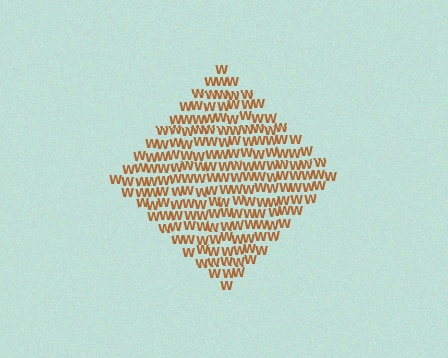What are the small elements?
The small elements are letter W's.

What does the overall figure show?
The overall figure shows a diamond.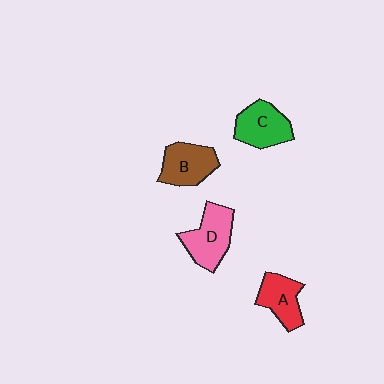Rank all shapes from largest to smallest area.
From largest to smallest: D (pink), C (green), B (brown), A (red).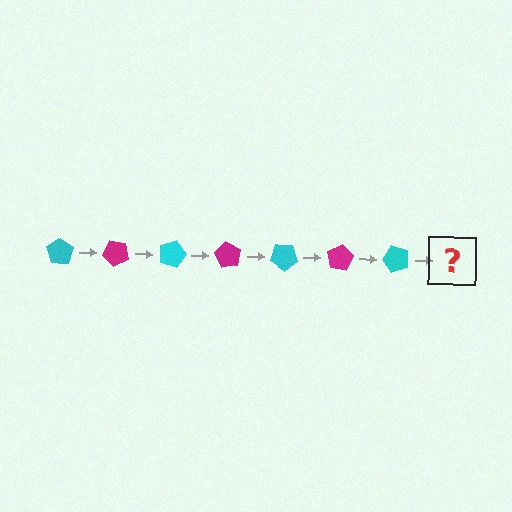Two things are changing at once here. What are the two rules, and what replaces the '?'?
The two rules are that it rotates 45 degrees each step and the color cycles through cyan and magenta. The '?' should be a magenta pentagon, rotated 315 degrees from the start.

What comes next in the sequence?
The next element should be a magenta pentagon, rotated 315 degrees from the start.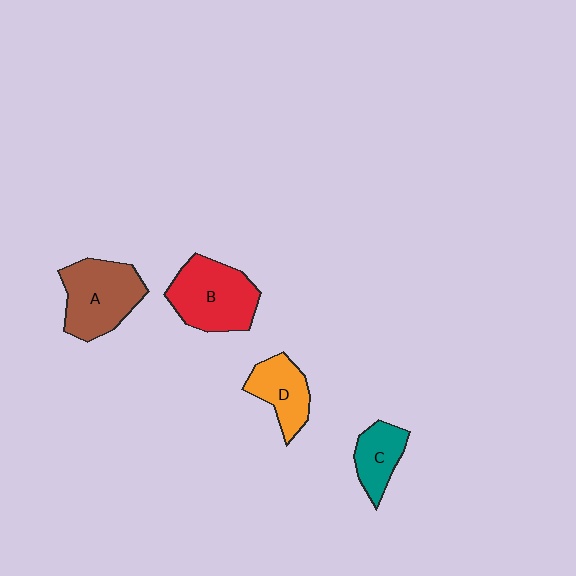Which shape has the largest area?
Shape B (red).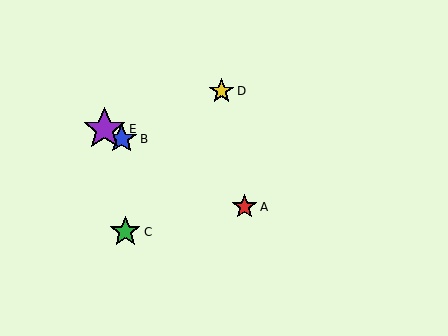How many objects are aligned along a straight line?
3 objects (A, B, E) are aligned along a straight line.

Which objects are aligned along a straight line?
Objects A, B, E are aligned along a straight line.